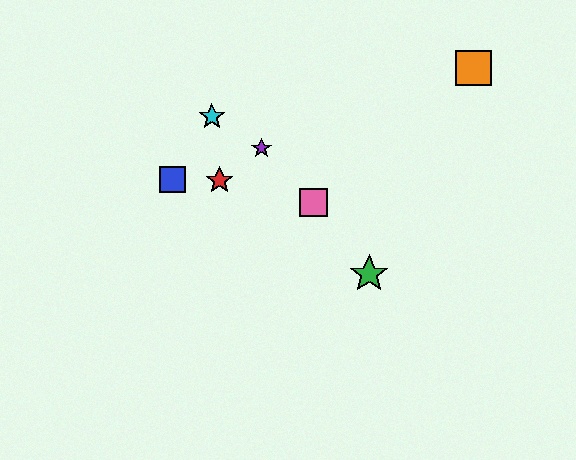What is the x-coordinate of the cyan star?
The cyan star is at x≈212.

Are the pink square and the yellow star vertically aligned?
Yes, both are at x≈313.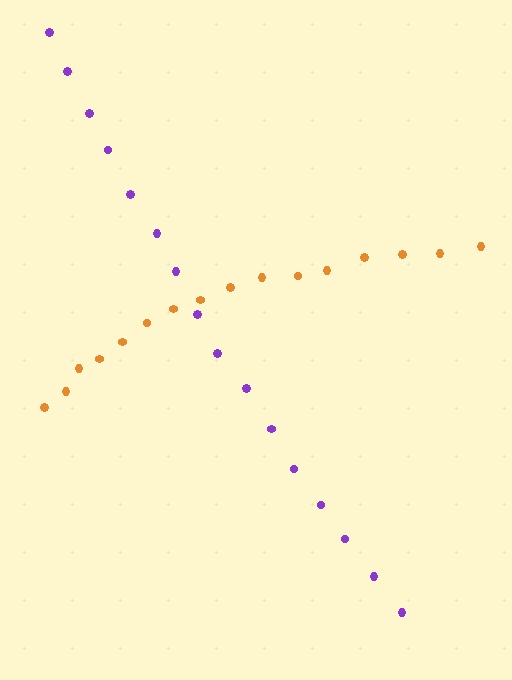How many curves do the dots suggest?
There are 2 distinct paths.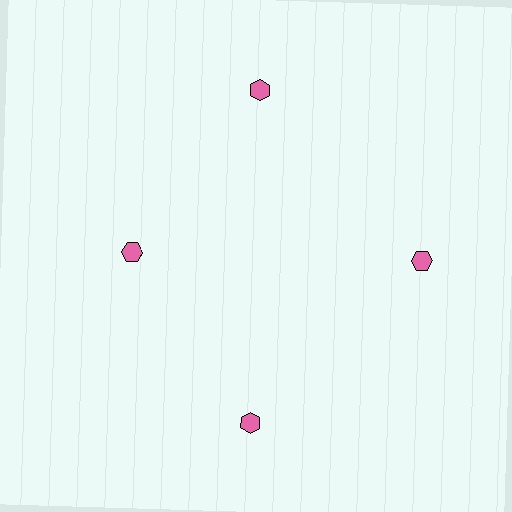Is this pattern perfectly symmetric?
No. The 4 pink hexagons are arranged in a ring, but one element near the 9 o'clock position is pulled inward toward the center, breaking the 4-fold rotational symmetry.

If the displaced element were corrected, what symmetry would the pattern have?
It would have 4-fold rotational symmetry — the pattern would map onto itself every 90 degrees.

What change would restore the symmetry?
The symmetry would be restored by moving it outward, back onto the ring so that all 4 hexagons sit at equal angles and equal distance from the center.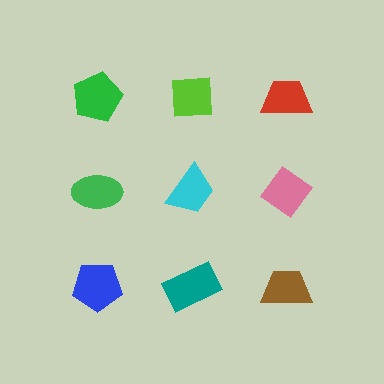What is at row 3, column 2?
A teal rectangle.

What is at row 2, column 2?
A cyan trapezoid.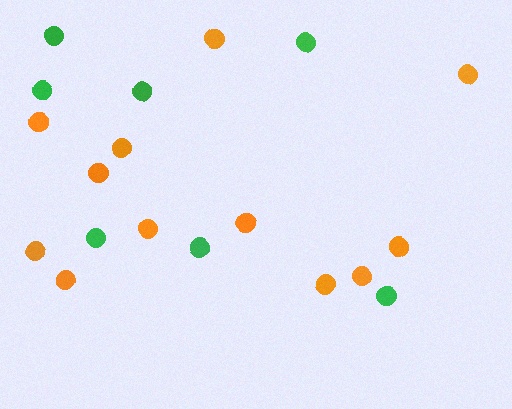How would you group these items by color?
There are 2 groups: one group of green circles (7) and one group of orange circles (12).